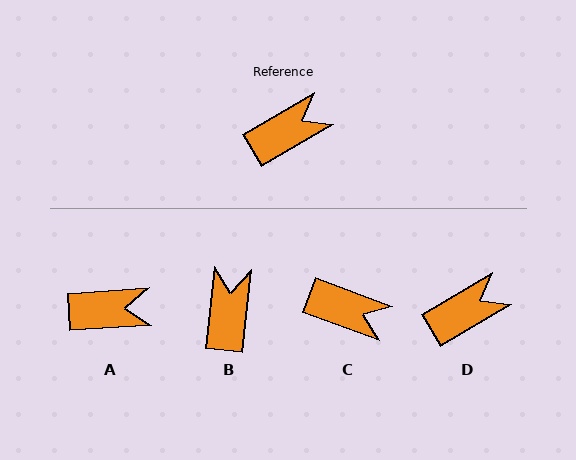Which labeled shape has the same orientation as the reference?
D.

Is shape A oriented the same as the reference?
No, it is off by about 27 degrees.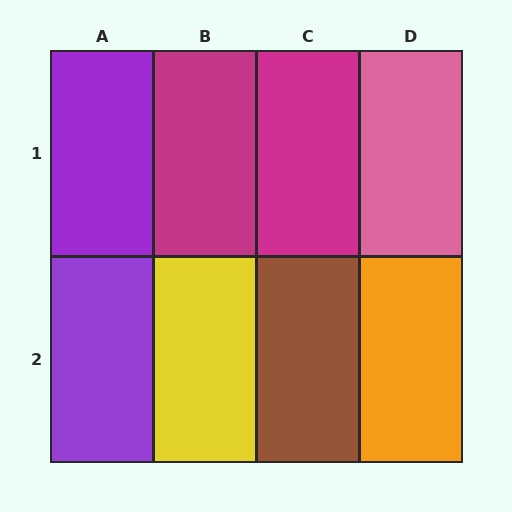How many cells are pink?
1 cell is pink.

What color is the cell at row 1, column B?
Magenta.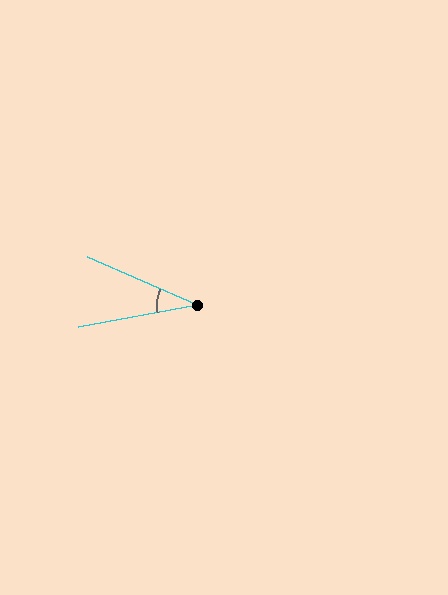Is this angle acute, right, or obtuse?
It is acute.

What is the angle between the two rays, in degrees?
Approximately 34 degrees.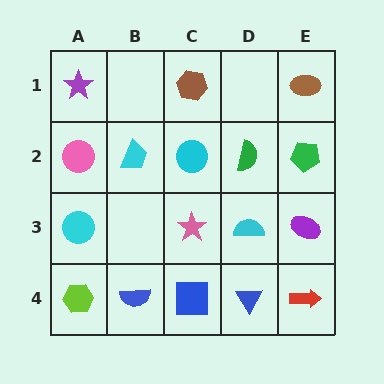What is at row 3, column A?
A cyan circle.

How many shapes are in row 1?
3 shapes.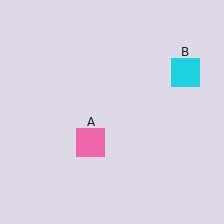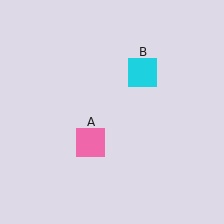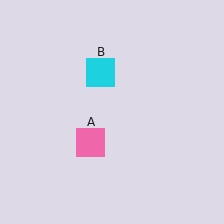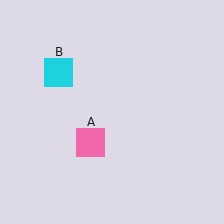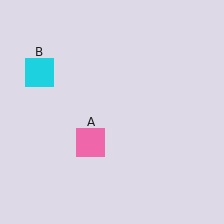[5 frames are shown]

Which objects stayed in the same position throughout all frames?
Pink square (object A) remained stationary.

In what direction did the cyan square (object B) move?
The cyan square (object B) moved left.